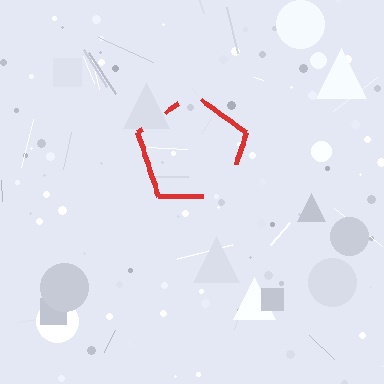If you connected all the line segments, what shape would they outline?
They would outline a pentagon.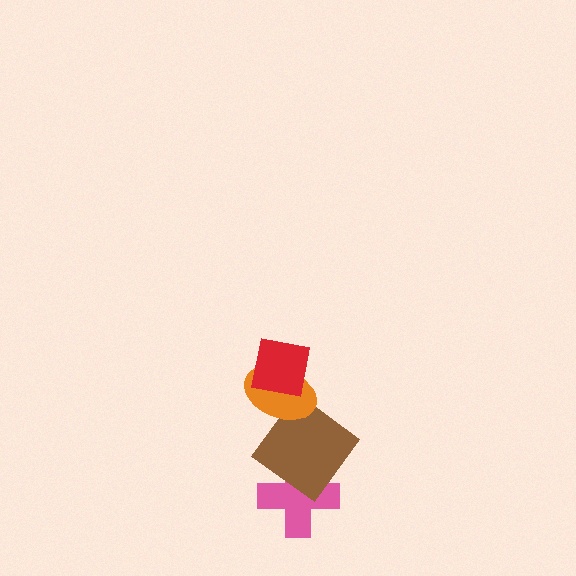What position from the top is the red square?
The red square is 1st from the top.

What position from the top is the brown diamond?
The brown diamond is 3rd from the top.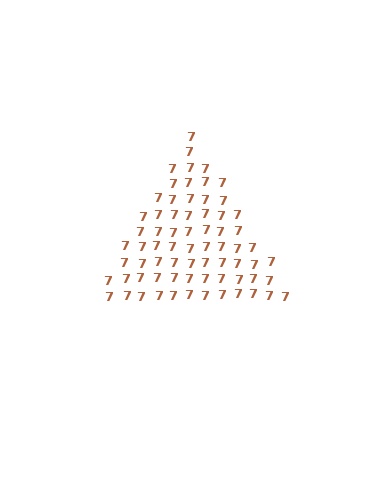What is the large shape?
The large shape is a triangle.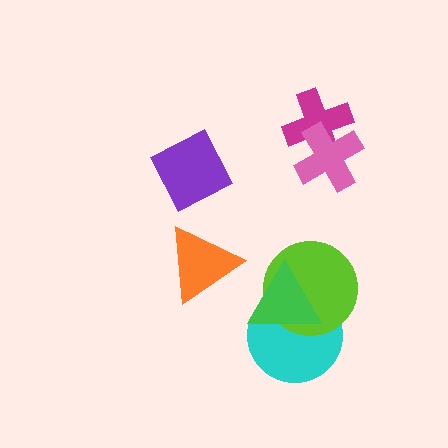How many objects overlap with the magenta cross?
1 object overlaps with the magenta cross.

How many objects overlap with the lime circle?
2 objects overlap with the lime circle.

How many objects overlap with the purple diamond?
0 objects overlap with the purple diamond.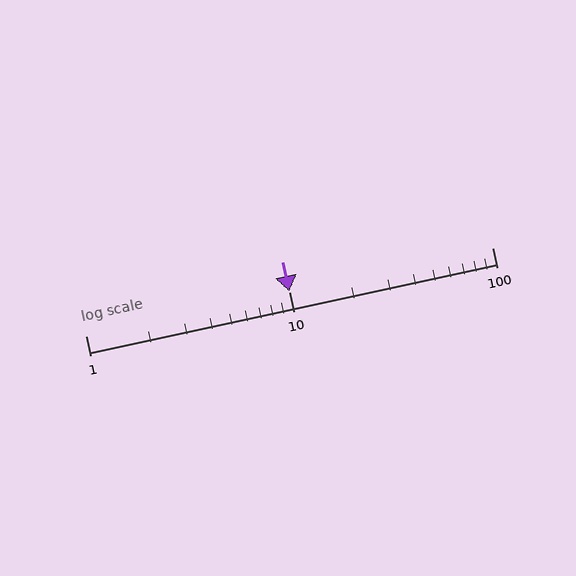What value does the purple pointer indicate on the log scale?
The pointer indicates approximately 10.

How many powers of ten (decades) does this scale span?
The scale spans 2 decades, from 1 to 100.